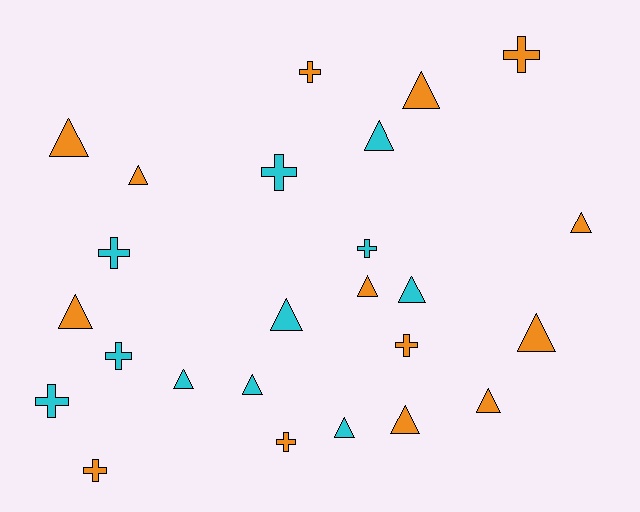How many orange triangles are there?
There are 9 orange triangles.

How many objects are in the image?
There are 25 objects.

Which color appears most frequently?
Orange, with 14 objects.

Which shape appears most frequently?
Triangle, with 15 objects.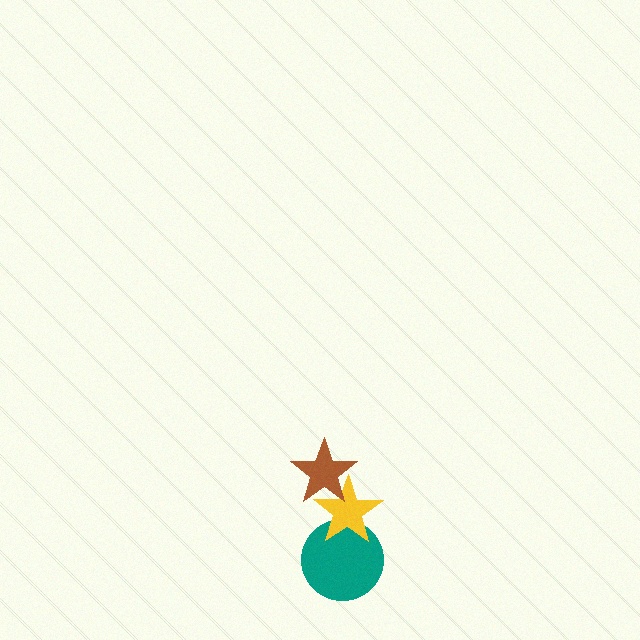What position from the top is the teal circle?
The teal circle is 3rd from the top.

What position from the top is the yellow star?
The yellow star is 2nd from the top.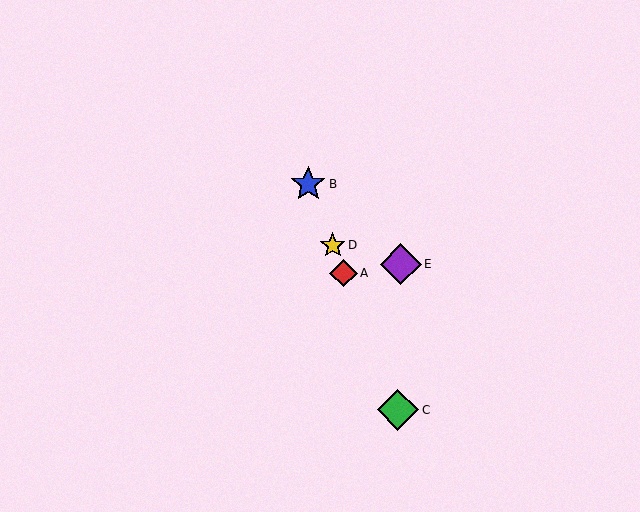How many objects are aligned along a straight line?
4 objects (A, B, C, D) are aligned along a straight line.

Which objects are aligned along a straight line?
Objects A, B, C, D are aligned along a straight line.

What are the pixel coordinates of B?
Object B is at (308, 184).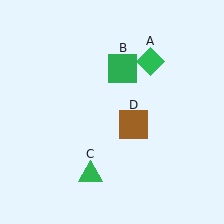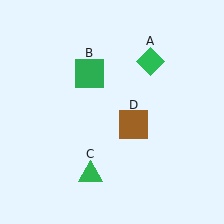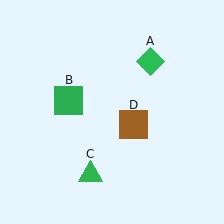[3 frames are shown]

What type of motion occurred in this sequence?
The green square (object B) rotated counterclockwise around the center of the scene.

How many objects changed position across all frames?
1 object changed position: green square (object B).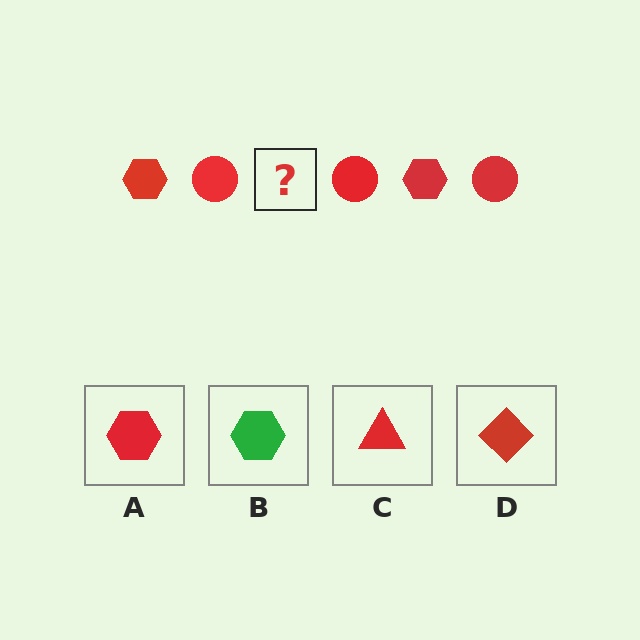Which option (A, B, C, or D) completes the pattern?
A.